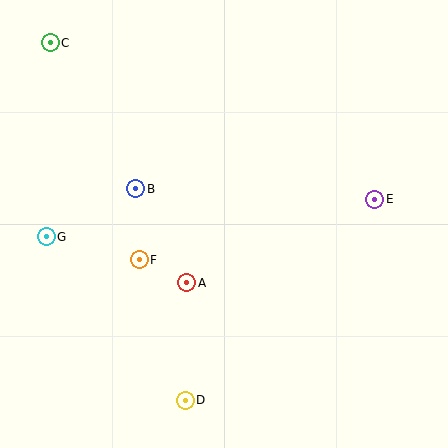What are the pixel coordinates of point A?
Point A is at (187, 283).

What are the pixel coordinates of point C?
Point C is at (50, 43).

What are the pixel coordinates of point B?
Point B is at (136, 189).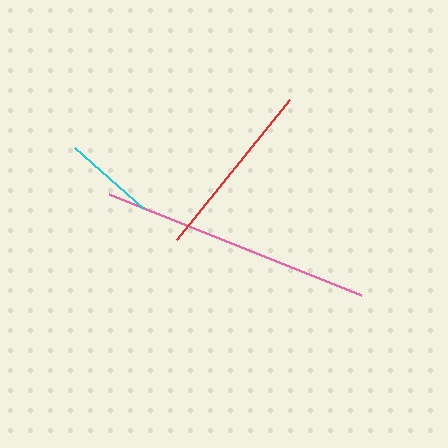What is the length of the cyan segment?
The cyan segment is approximately 92 pixels long.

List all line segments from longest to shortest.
From longest to shortest: pink, red, cyan.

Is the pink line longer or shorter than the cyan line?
The pink line is longer than the cyan line.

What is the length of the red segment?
The red segment is approximately 180 pixels long.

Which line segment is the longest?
The pink line is the longest at approximately 271 pixels.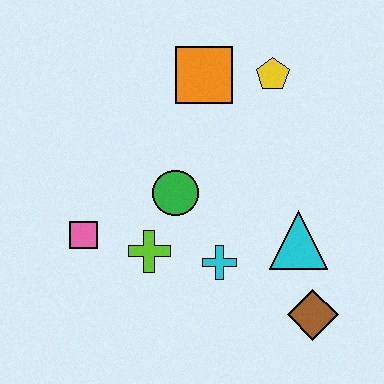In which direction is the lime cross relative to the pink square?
The lime cross is to the right of the pink square.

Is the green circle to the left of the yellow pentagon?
Yes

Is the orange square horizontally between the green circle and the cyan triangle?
Yes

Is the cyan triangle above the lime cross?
Yes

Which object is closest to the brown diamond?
The cyan triangle is closest to the brown diamond.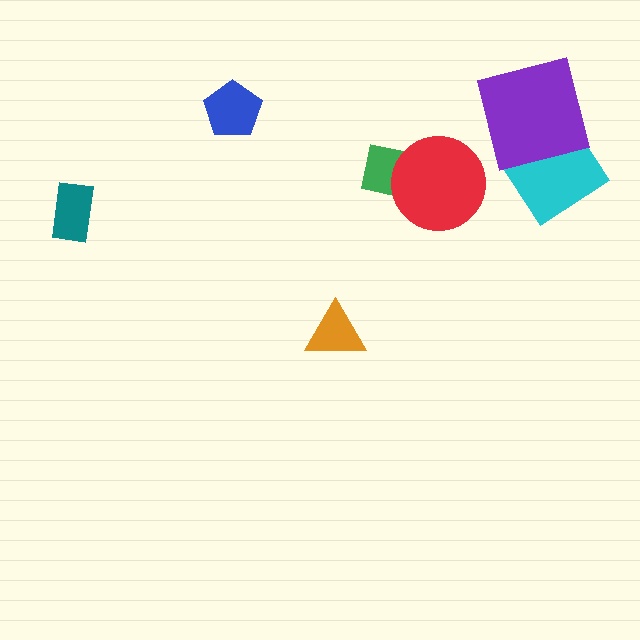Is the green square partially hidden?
Yes, it is partially covered by another shape.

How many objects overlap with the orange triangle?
0 objects overlap with the orange triangle.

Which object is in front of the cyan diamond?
The purple square is in front of the cyan diamond.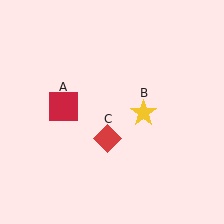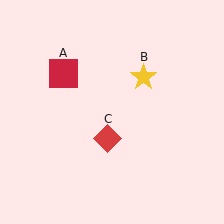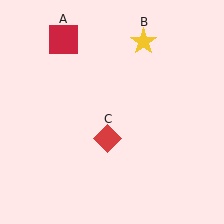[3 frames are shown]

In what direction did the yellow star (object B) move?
The yellow star (object B) moved up.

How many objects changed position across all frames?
2 objects changed position: red square (object A), yellow star (object B).